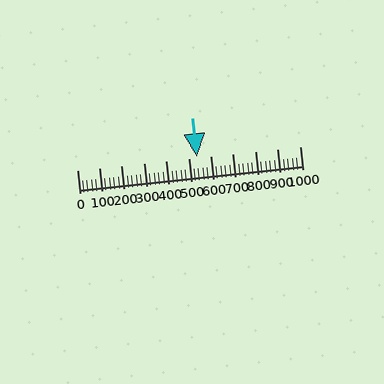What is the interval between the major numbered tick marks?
The major tick marks are spaced 100 units apart.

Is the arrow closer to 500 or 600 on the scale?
The arrow is closer to 500.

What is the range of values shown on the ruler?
The ruler shows values from 0 to 1000.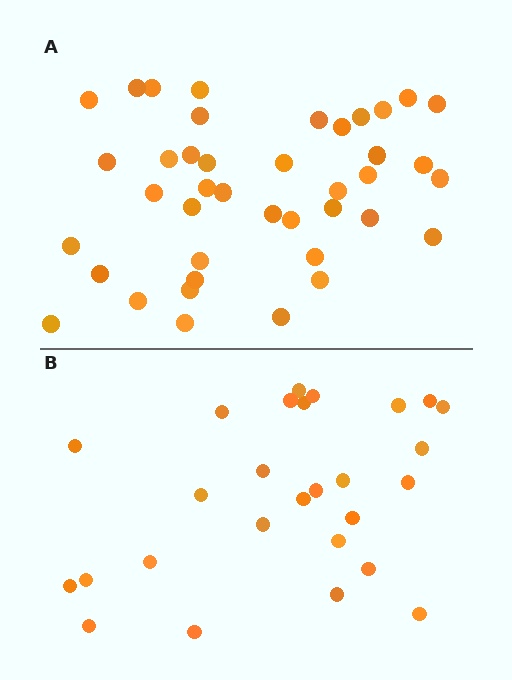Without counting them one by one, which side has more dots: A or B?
Region A (the top region) has more dots.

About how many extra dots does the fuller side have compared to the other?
Region A has approximately 15 more dots than region B.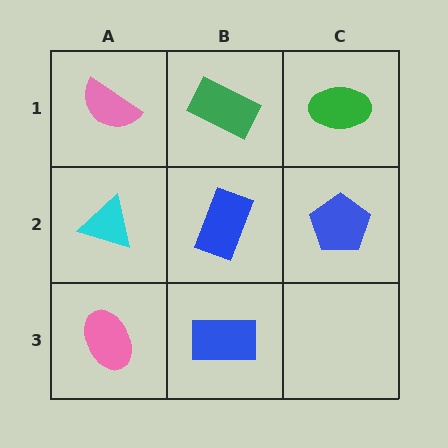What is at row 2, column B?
A blue rectangle.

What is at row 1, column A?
A pink semicircle.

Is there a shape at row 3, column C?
No, that cell is empty.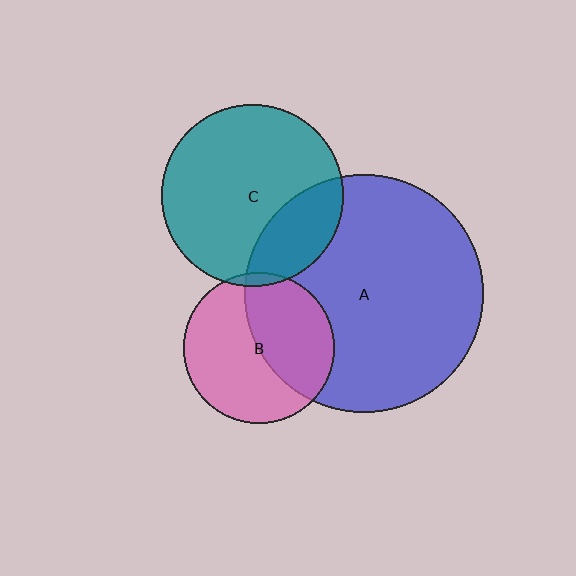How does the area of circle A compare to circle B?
Approximately 2.5 times.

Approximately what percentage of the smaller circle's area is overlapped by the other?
Approximately 25%.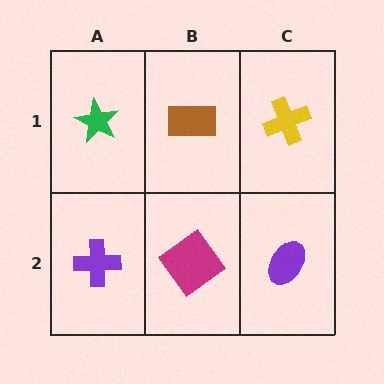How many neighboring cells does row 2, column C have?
2.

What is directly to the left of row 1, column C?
A brown rectangle.